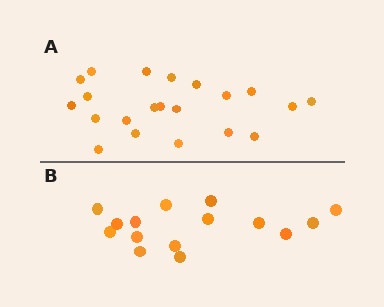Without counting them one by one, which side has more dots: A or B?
Region A (the top region) has more dots.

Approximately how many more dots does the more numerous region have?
Region A has about 6 more dots than region B.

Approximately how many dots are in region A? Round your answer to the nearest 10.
About 20 dots. (The exact count is 21, which rounds to 20.)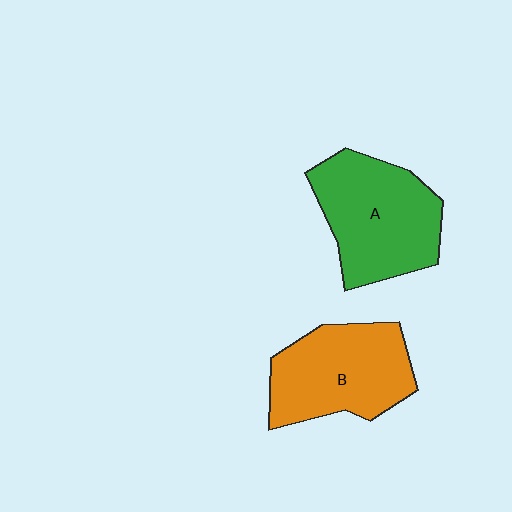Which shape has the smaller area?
Shape B (orange).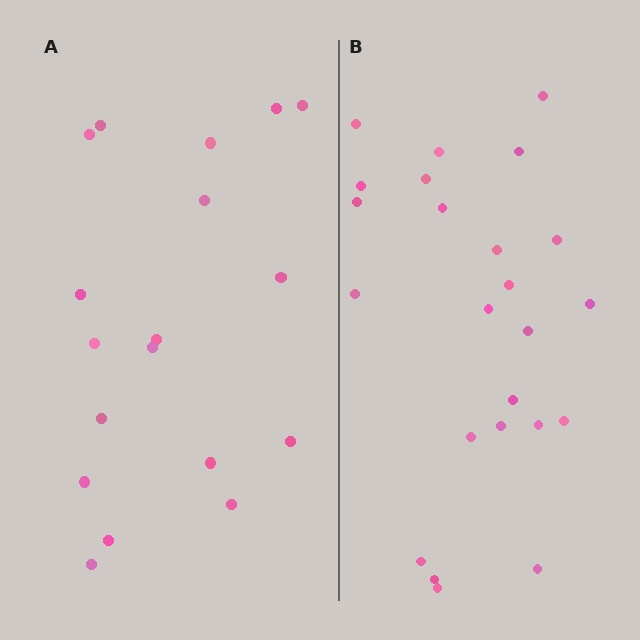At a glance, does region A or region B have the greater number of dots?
Region B (the right region) has more dots.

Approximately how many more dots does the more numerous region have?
Region B has about 6 more dots than region A.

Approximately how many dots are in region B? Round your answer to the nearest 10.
About 20 dots. (The exact count is 24, which rounds to 20.)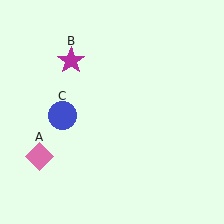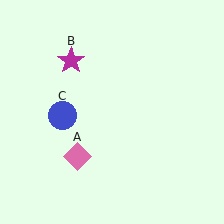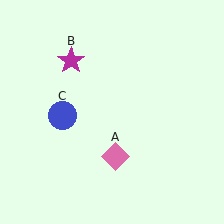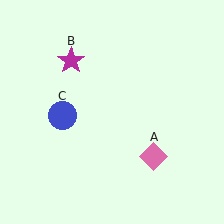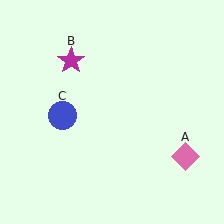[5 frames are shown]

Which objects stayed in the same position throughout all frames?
Magenta star (object B) and blue circle (object C) remained stationary.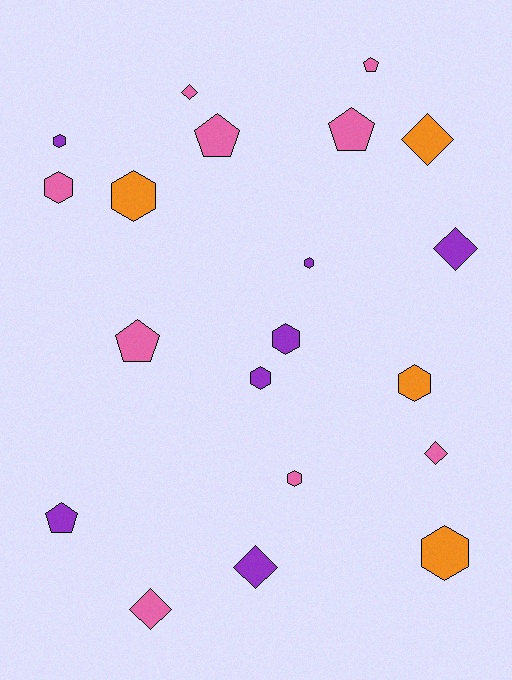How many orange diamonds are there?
There is 1 orange diamond.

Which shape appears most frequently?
Hexagon, with 9 objects.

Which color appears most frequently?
Pink, with 9 objects.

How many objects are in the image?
There are 20 objects.